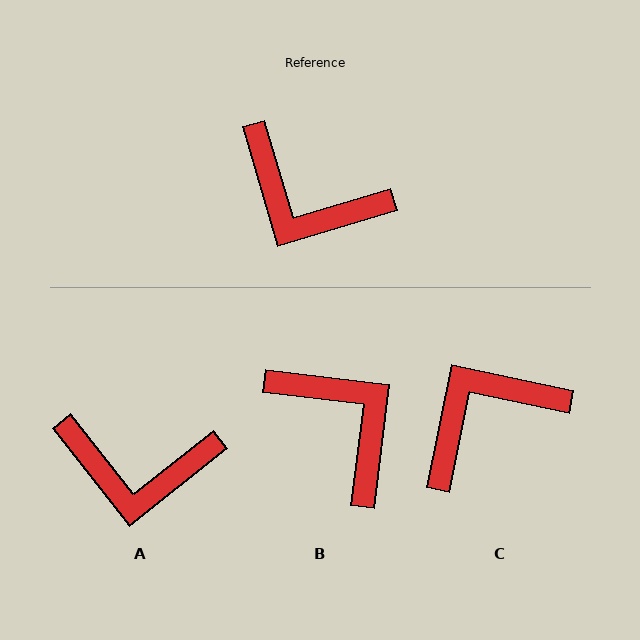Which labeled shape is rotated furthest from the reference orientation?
B, about 156 degrees away.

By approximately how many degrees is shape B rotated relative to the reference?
Approximately 156 degrees counter-clockwise.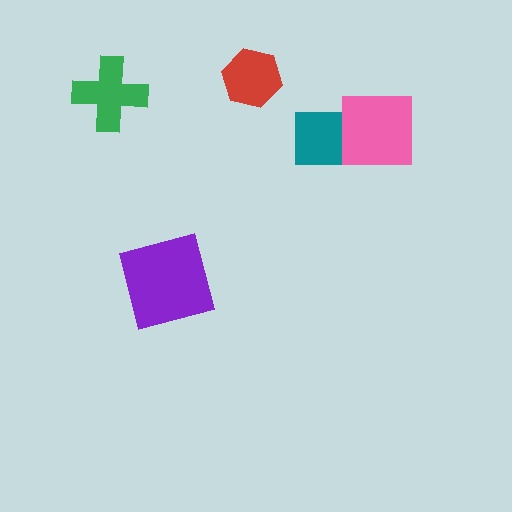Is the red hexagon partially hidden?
No, no other shape covers it.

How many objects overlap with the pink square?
1 object overlaps with the pink square.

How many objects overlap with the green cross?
0 objects overlap with the green cross.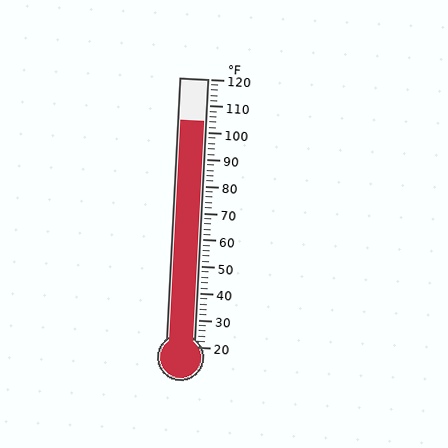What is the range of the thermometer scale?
The thermometer scale ranges from 20°F to 120°F.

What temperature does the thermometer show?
The thermometer shows approximately 104°F.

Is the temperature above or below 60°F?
The temperature is above 60°F.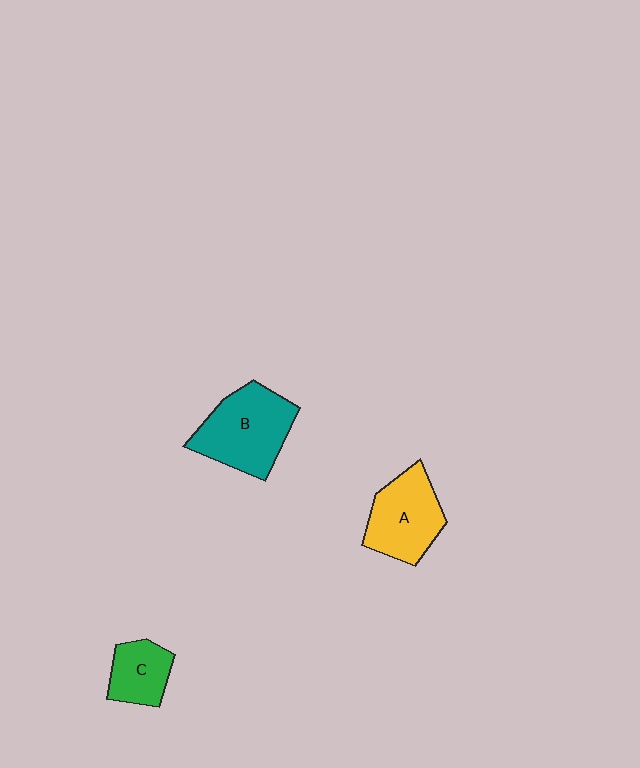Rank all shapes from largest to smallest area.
From largest to smallest: B (teal), A (yellow), C (green).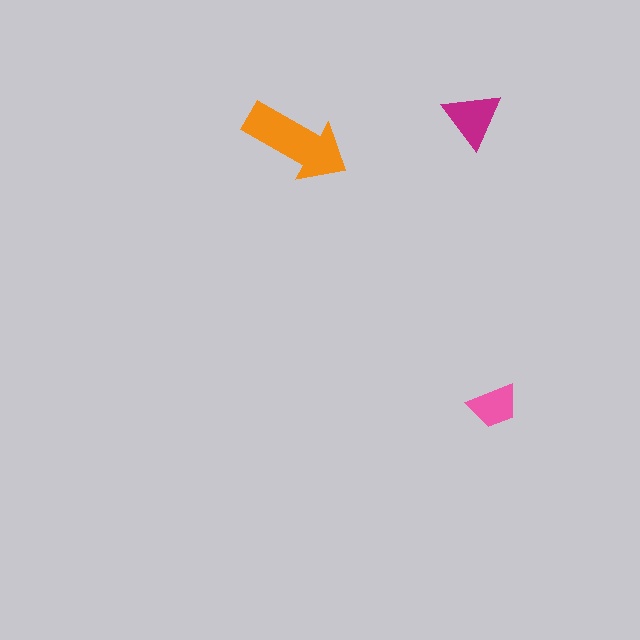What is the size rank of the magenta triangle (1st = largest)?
2nd.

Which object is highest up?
The magenta triangle is topmost.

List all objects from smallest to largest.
The pink trapezoid, the magenta triangle, the orange arrow.